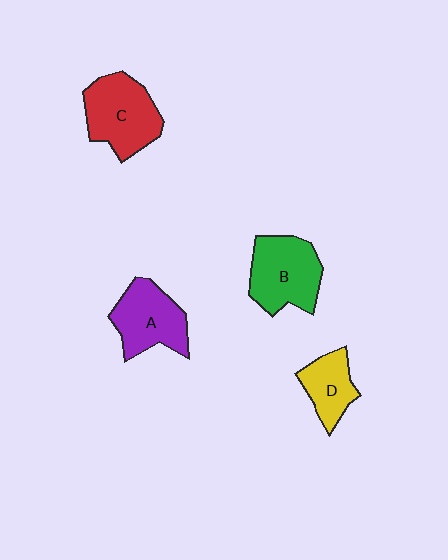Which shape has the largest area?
Shape C (red).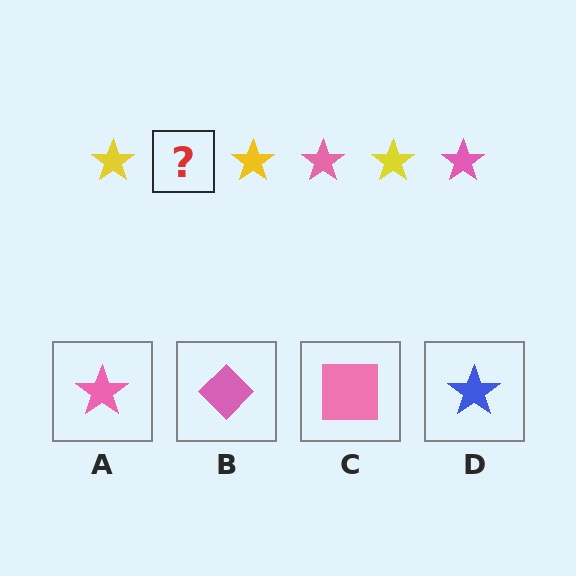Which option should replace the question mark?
Option A.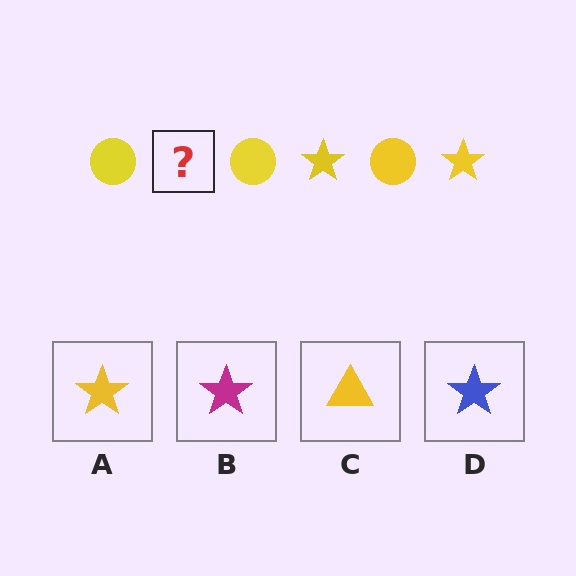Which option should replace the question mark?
Option A.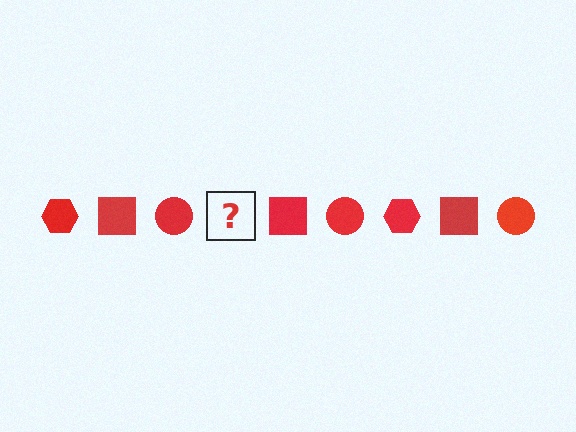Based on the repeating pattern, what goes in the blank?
The blank should be a red hexagon.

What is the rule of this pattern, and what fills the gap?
The rule is that the pattern cycles through hexagon, square, circle shapes in red. The gap should be filled with a red hexagon.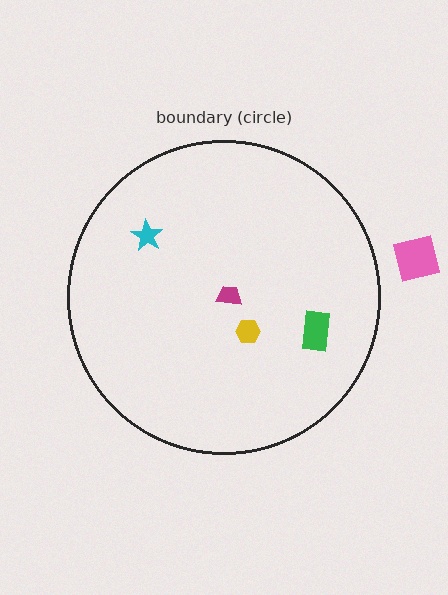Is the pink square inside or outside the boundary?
Outside.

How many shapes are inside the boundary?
4 inside, 1 outside.